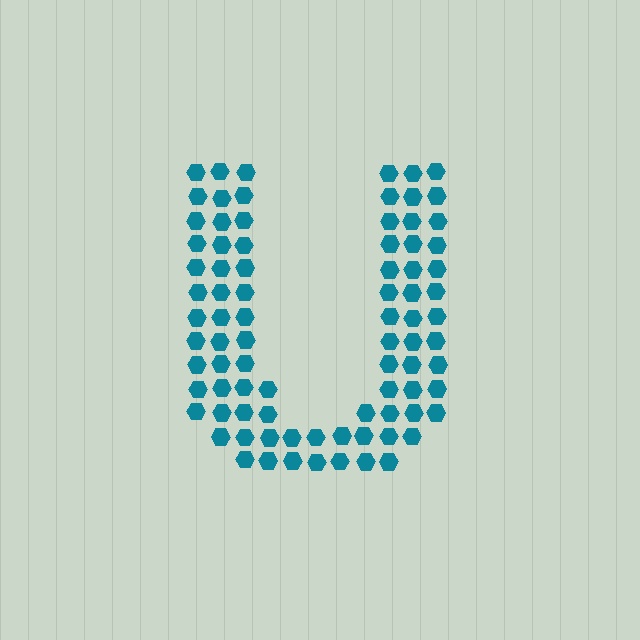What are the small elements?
The small elements are hexagons.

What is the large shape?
The large shape is the letter U.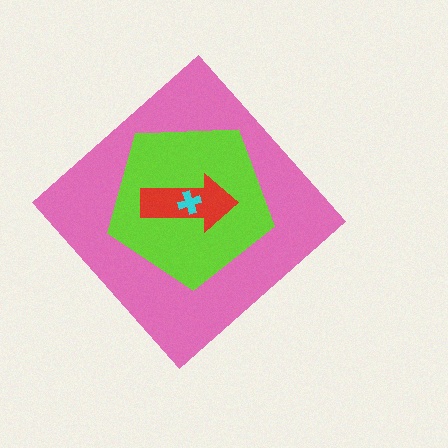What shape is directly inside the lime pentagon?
The red arrow.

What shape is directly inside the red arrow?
The cyan cross.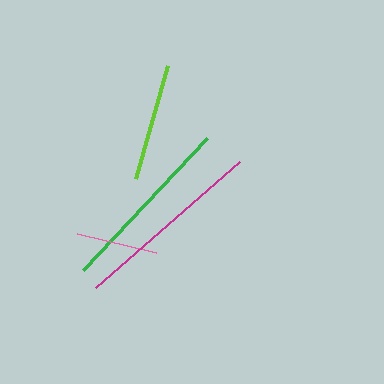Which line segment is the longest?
The magenta line is the longest at approximately 191 pixels.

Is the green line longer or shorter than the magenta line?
The magenta line is longer than the green line.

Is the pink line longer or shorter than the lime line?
The lime line is longer than the pink line.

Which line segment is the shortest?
The pink line is the shortest at approximately 82 pixels.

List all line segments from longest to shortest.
From longest to shortest: magenta, green, lime, pink.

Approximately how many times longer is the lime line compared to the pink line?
The lime line is approximately 1.4 times the length of the pink line.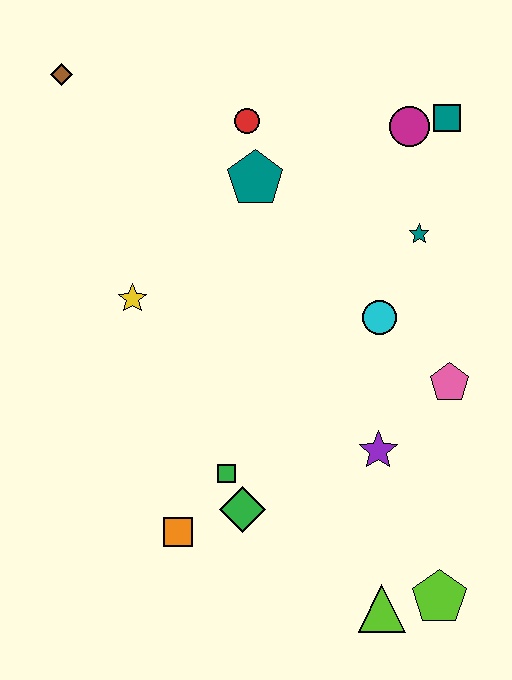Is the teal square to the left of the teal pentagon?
No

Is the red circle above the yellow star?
Yes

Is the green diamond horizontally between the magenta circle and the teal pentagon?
No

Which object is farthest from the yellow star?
The lime pentagon is farthest from the yellow star.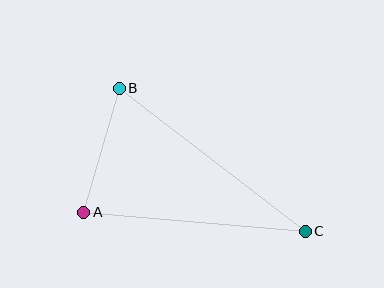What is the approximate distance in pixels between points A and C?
The distance between A and C is approximately 223 pixels.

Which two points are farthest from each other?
Points B and C are farthest from each other.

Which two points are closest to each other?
Points A and B are closest to each other.